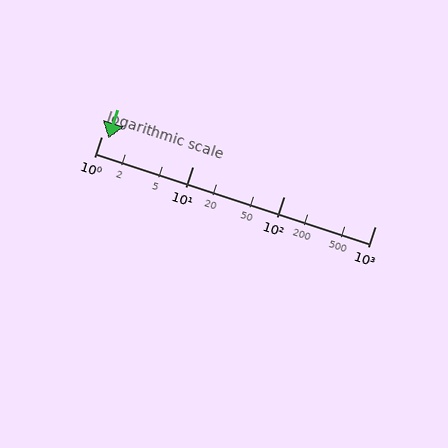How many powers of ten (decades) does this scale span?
The scale spans 3 decades, from 1 to 1000.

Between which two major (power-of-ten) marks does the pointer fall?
The pointer is between 1 and 10.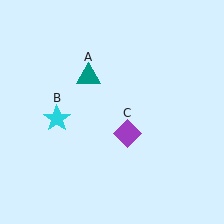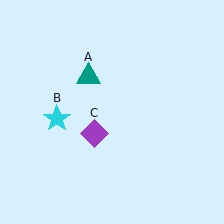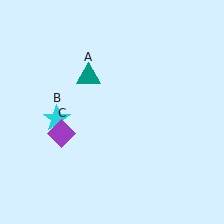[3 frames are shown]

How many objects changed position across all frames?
1 object changed position: purple diamond (object C).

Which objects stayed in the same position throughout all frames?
Teal triangle (object A) and cyan star (object B) remained stationary.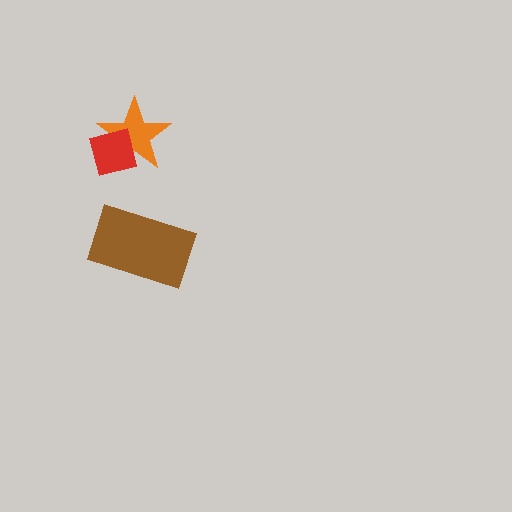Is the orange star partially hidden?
Yes, it is partially covered by another shape.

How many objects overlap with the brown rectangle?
0 objects overlap with the brown rectangle.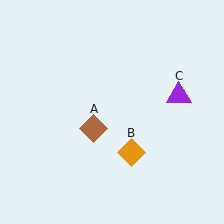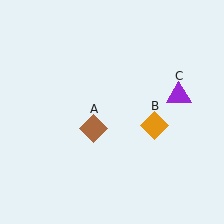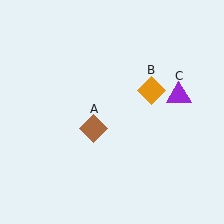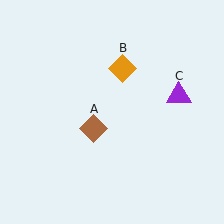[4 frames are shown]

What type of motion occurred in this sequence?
The orange diamond (object B) rotated counterclockwise around the center of the scene.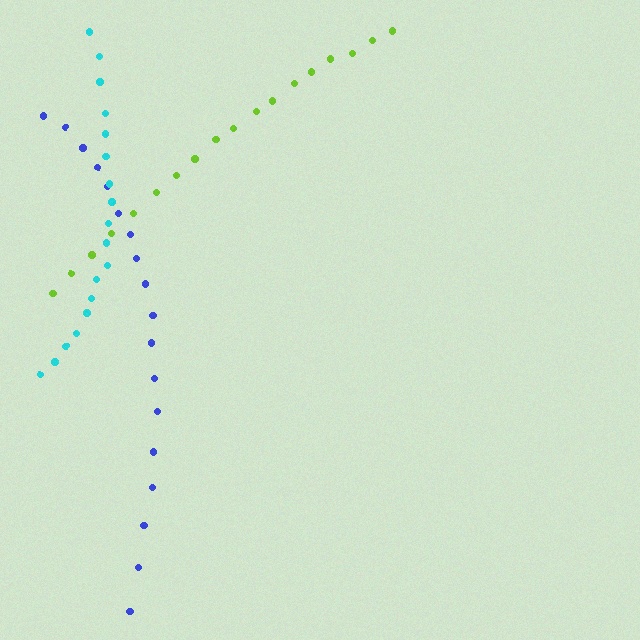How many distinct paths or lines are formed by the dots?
There are 3 distinct paths.